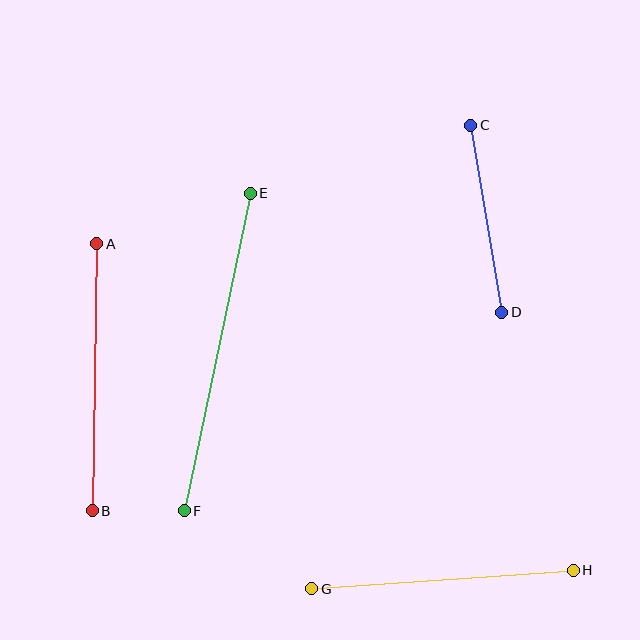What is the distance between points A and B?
The distance is approximately 267 pixels.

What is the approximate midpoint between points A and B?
The midpoint is at approximately (95, 377) pixels.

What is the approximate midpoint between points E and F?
The midpoint is at approximately (217, 352) pixels.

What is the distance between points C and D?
The distance is approximately 190 pixels.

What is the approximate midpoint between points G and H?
The midpoint is at approximately (443, 579) pixels.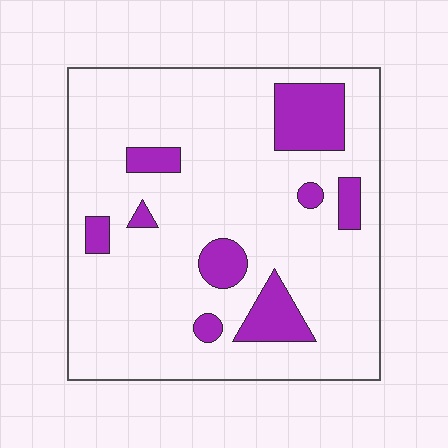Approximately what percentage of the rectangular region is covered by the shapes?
Approximately 15%.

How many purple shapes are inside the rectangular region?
9.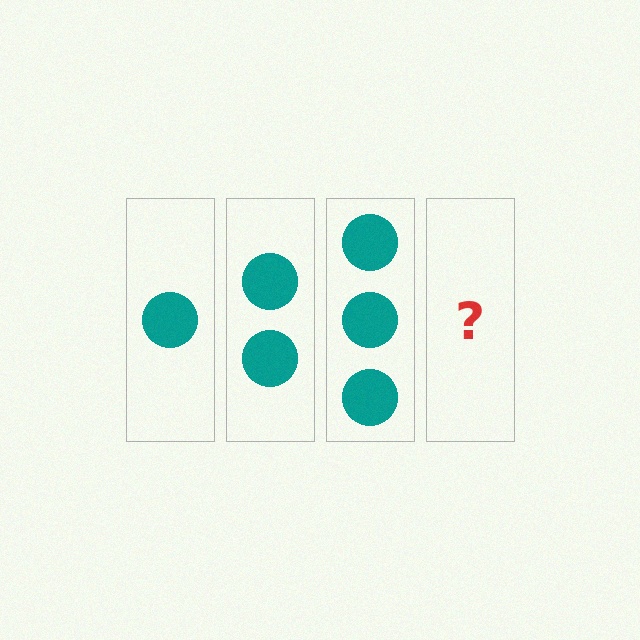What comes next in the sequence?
The next element should be 4 circles.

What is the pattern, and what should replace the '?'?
The pattern is that each step adds one more circle. The '?' should be 4 circles.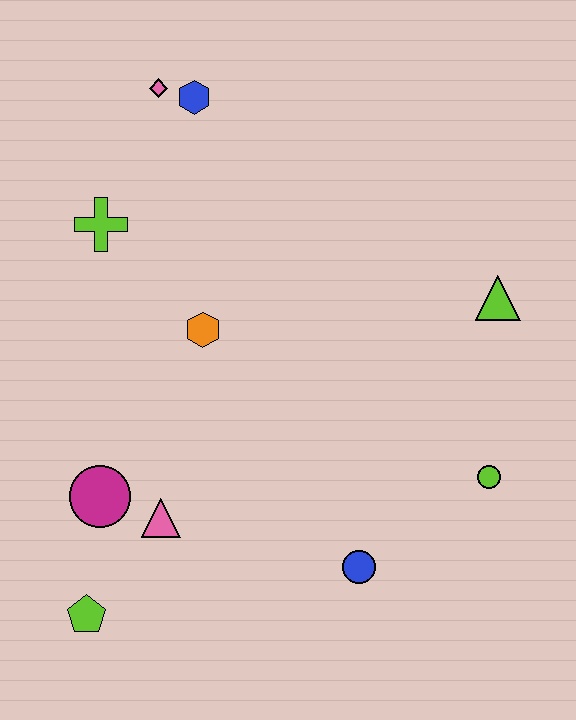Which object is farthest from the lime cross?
The lime circle is farthest from the lime cross.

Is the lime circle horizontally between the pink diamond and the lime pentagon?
No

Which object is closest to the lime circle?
The blue circle is closest to the lime circle.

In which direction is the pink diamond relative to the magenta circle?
The pink diamond is above the magenta circle.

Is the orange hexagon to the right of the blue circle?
No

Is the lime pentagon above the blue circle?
No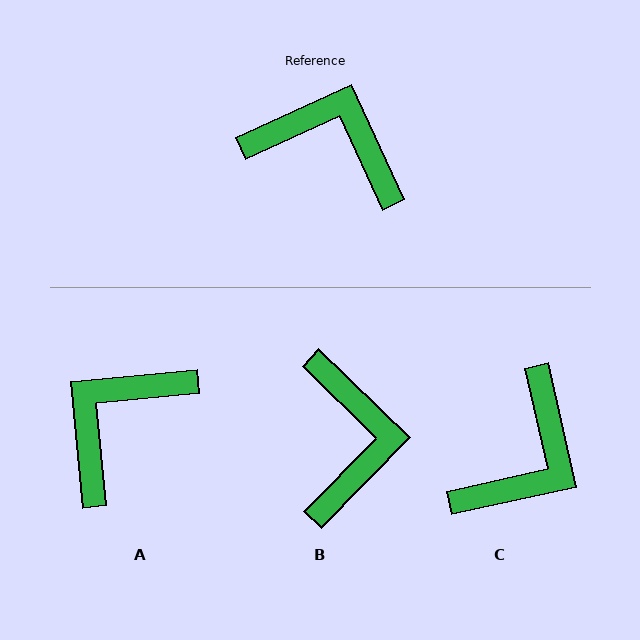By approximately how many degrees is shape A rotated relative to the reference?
Approximately 71 degrees counter-clockwise.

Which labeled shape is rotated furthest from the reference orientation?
C, about 102 degrees away.